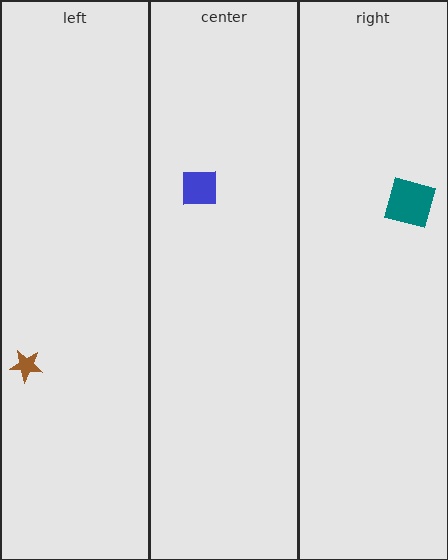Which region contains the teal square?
The right region.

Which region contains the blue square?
The center region.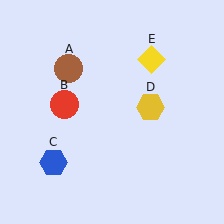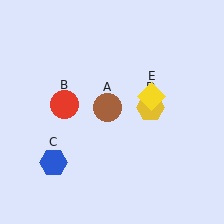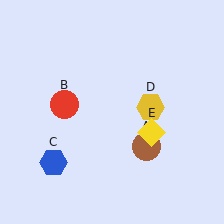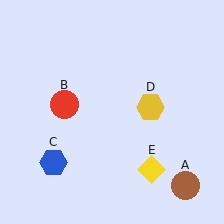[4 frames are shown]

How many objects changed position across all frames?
2 objects changed position: brown circle (object A), yellow diamond (object E).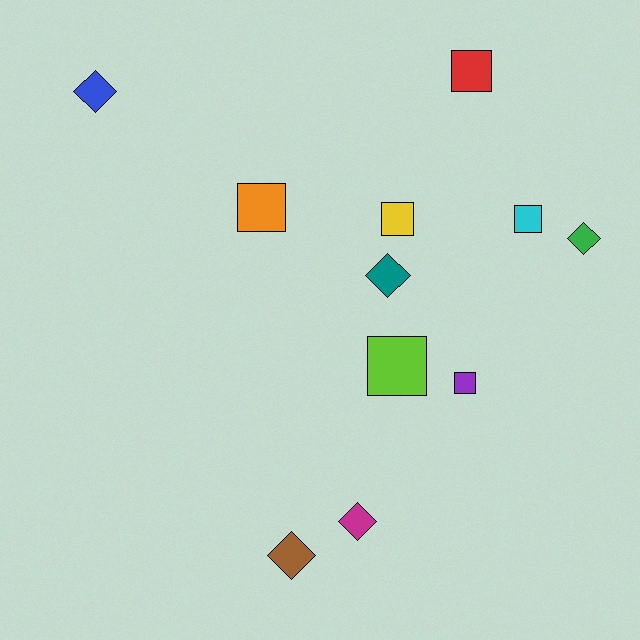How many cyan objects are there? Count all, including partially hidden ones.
There is 1 cyan object.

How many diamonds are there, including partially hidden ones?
There are 5 diamonds.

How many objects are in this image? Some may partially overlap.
There are 11 objects.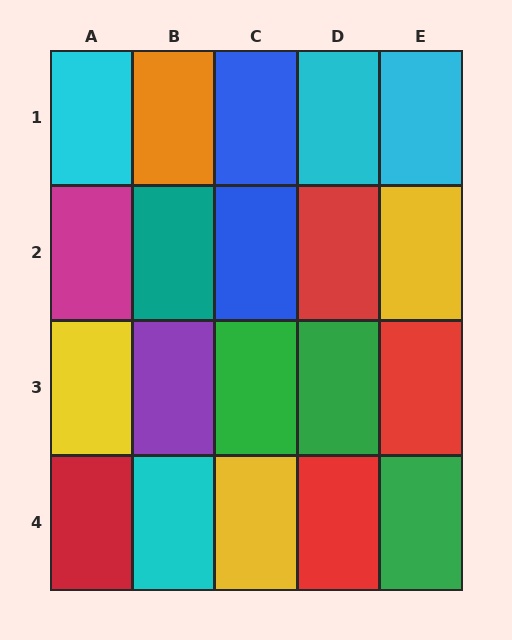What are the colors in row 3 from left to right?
Yellow, purple, green, green, red.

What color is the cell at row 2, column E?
Yellow.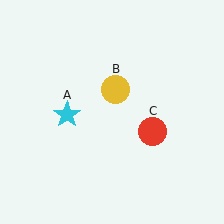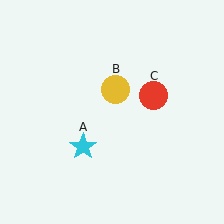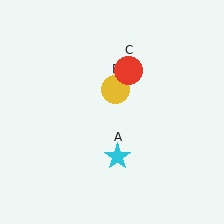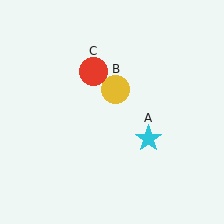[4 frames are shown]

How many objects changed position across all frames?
2 objects changed position: cyan star (object A), red circle (object C).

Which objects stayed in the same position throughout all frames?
Yellow circle (object B) remained stationary.